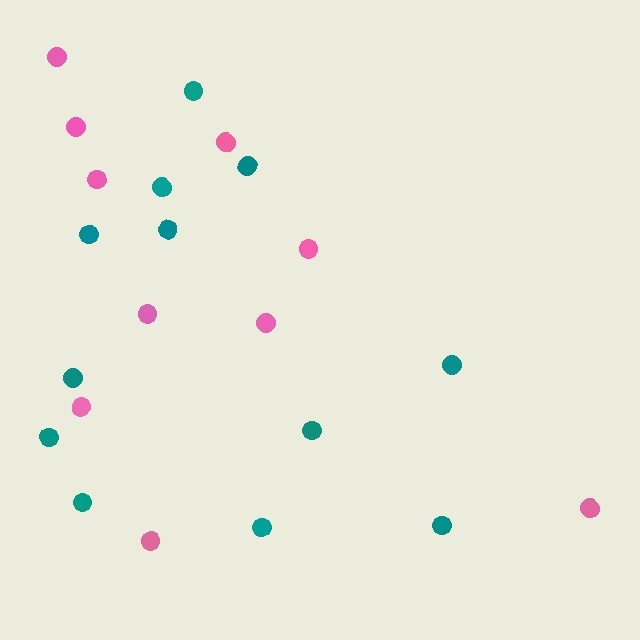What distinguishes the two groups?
There are 2 groups: one group of pink circles (10) and one group of teal circles (12).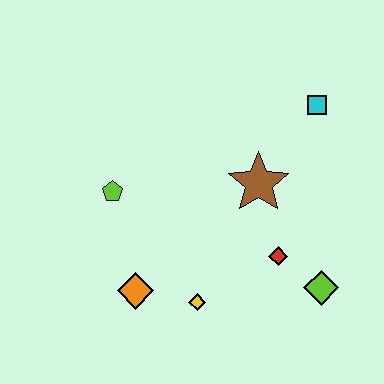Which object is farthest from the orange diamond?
The cyan square is farthest from the orange diamond.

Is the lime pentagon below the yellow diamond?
No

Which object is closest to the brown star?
The red diamond is closest to the brown star.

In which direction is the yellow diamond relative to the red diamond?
The yellow diamond is to the left of the red diamond.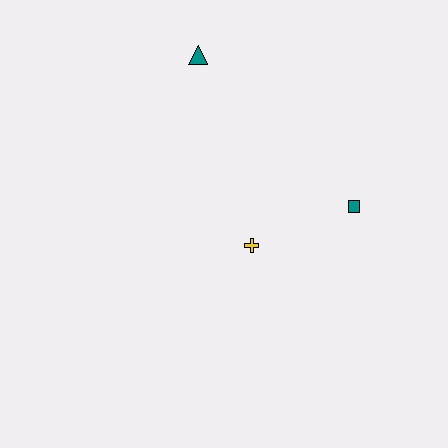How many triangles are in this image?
There is 1 triangle.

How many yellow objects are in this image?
There is 1 yellow object.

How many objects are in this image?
There are 3 objects.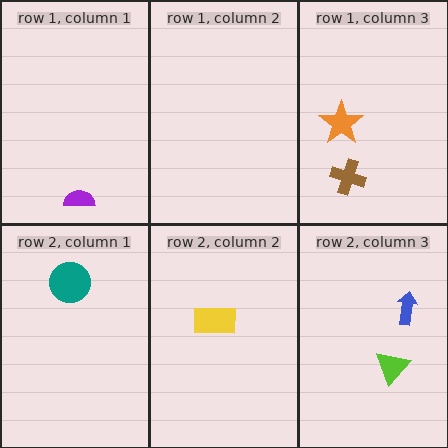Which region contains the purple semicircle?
The row 1, column 1 region.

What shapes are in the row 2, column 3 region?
The lime triangle, the blue arrow.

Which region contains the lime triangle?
The row 2, column 3 region.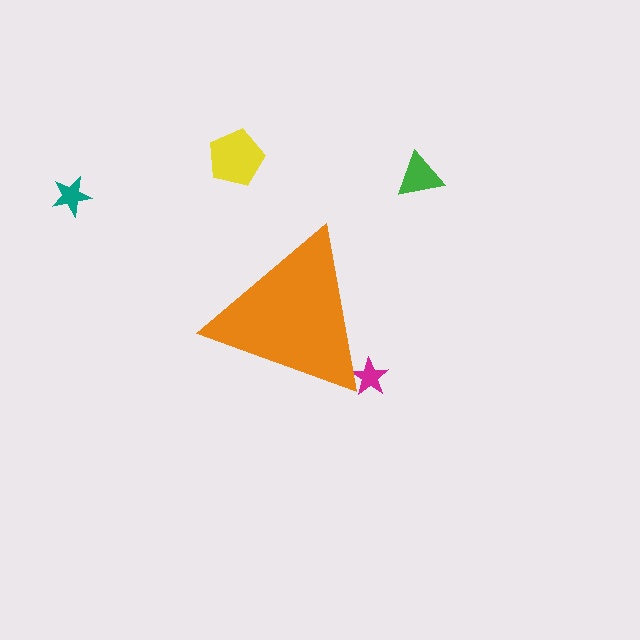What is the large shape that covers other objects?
An orange triangle.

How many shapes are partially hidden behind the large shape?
1 shape is partially hidden.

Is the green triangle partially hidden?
No, the green triangle is fully visible.